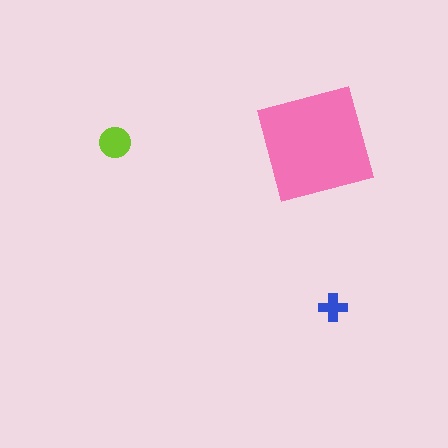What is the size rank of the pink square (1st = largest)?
1st.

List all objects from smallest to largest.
The blue cross, the lime circle, the pink square.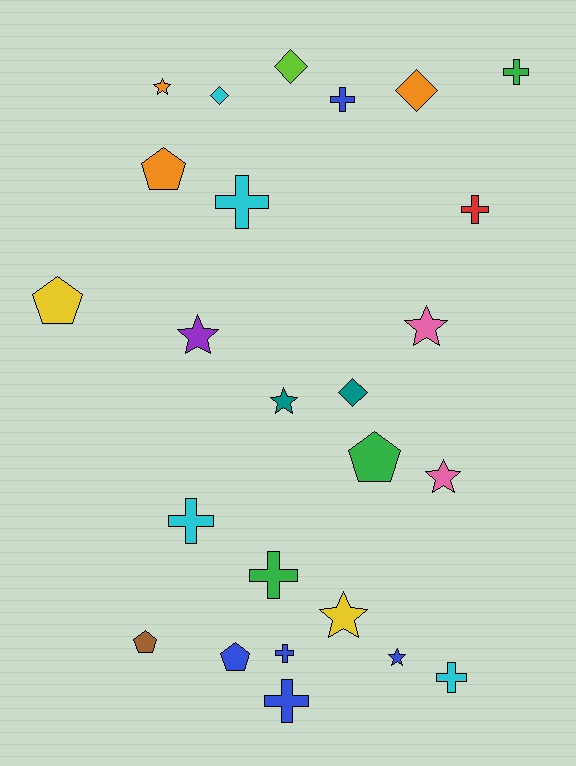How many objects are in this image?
There are 25 objects.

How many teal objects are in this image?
There are 2 teal objects.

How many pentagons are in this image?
There are 5 pentagons.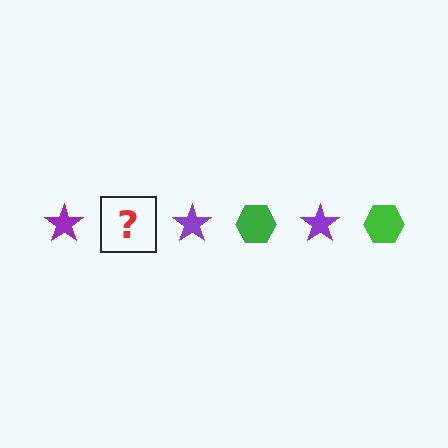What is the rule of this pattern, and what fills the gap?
The rule is that the pattern alternates between purple star and green hexagon. The gap should be filled with a green hexagon.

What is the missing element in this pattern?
The missing element is a green hexagon.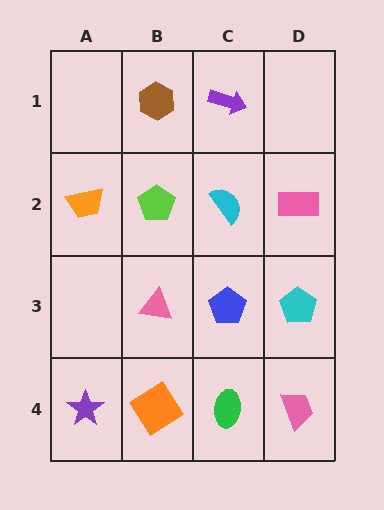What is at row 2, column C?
A cyan semicircle.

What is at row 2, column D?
A pink rectangle.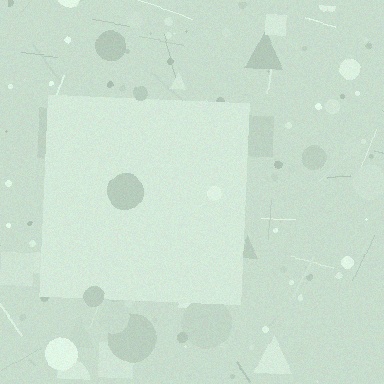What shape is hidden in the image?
A square is hidden in the image.